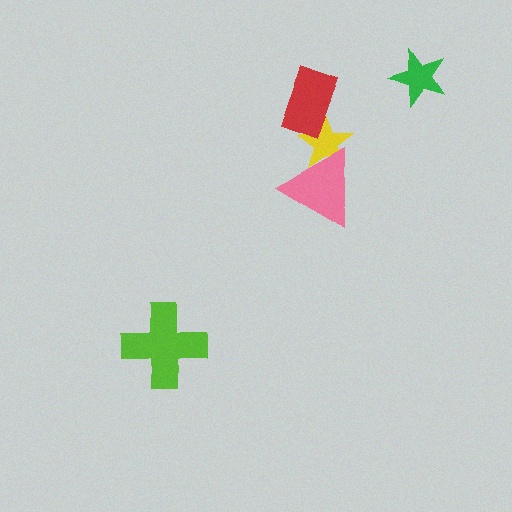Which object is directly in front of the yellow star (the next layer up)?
The red rectangle is directly in front of the yellow star.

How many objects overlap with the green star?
0 objects overlap with the green star.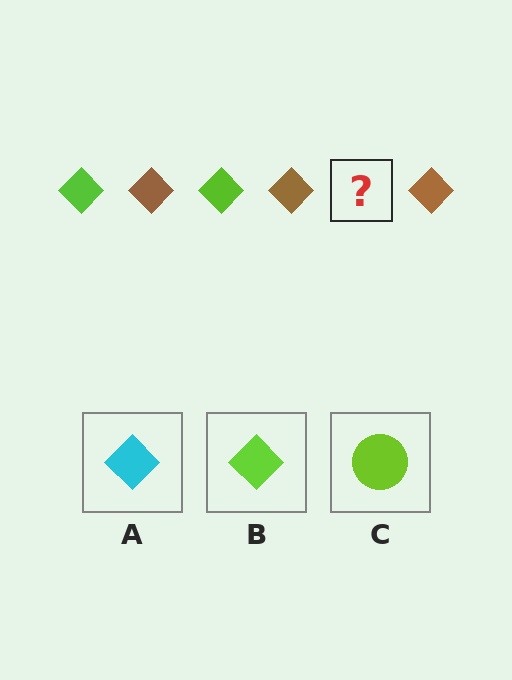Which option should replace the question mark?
Option B.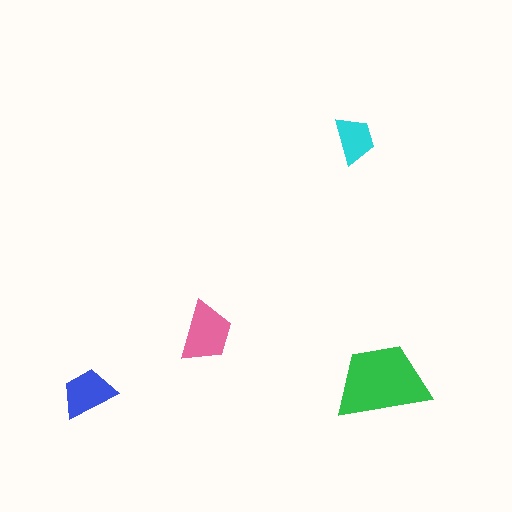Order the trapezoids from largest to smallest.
the green one, the pink one, the blue one, the cyan one.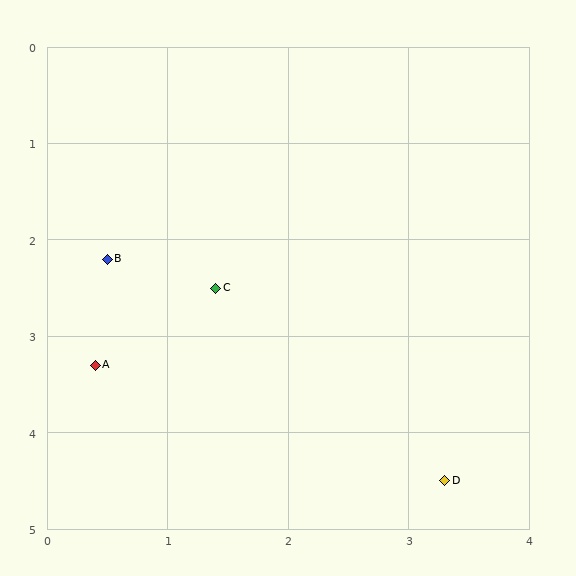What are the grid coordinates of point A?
Point A is at approximately (0.4, 3.3).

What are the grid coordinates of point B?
Point B is at approximately (0.5, 2.2).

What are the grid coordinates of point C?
Point C is at approximately (1.4, 2.5).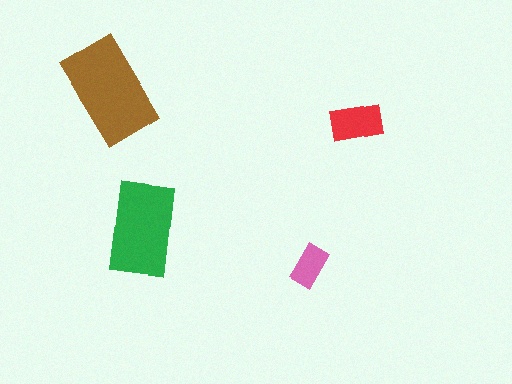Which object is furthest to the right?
The red rectangle is rightmost.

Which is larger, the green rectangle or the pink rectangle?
The green one.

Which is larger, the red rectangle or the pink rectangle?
The red one.